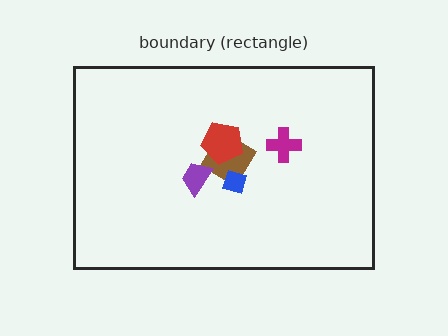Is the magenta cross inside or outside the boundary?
Inside.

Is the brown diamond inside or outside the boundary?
Inside.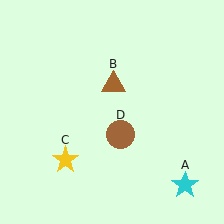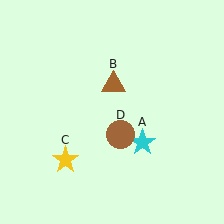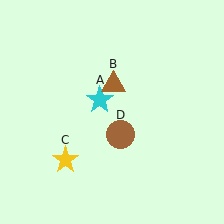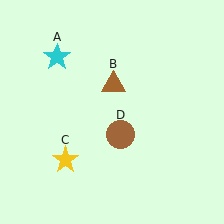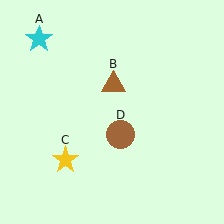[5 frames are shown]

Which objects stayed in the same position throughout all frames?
Brown triangle (object B) and yellow star (object C) and brown circle (object D) remained stationary.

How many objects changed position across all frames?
1 object changed position: cyan star (object A).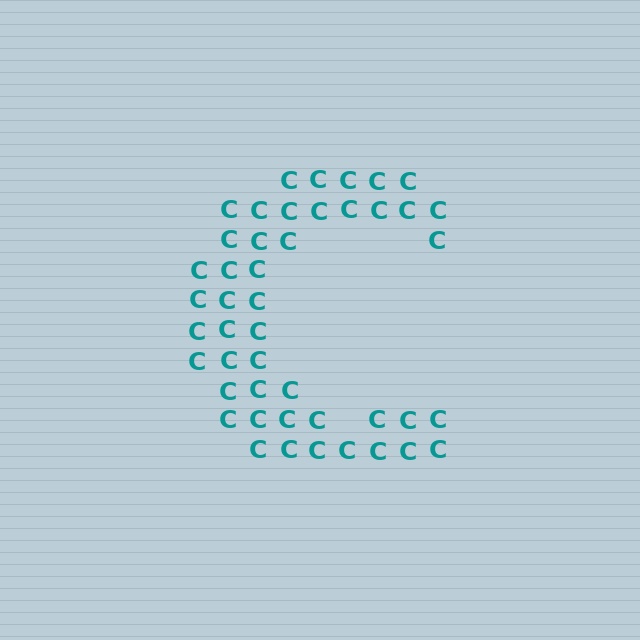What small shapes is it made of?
It is made of small letter C's.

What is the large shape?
The large shape is the letter C.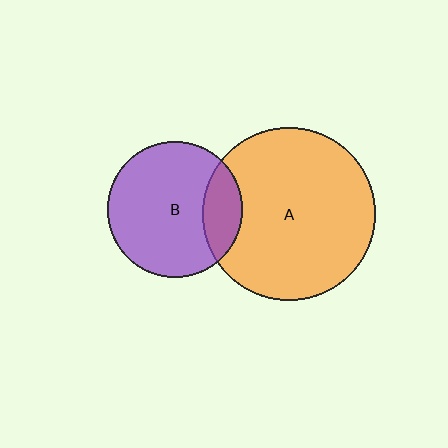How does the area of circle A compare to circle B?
Approximately 1.6 times.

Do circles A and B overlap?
Yes.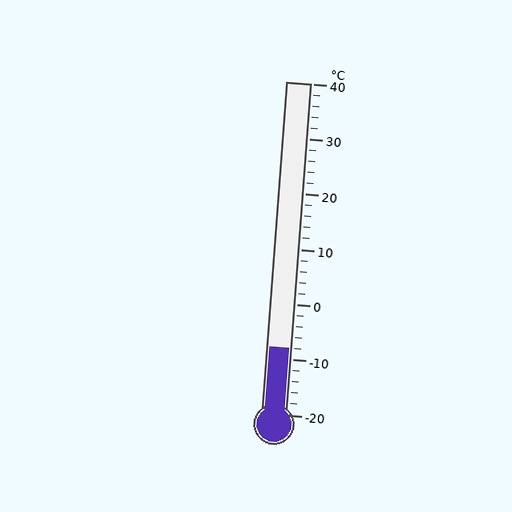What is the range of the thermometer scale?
The thermometer scale ranges from -20°C to 40°C.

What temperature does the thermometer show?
The thermometer shows approximately -8°C.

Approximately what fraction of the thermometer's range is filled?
The thermometer is filled to approximately 20% of its range.